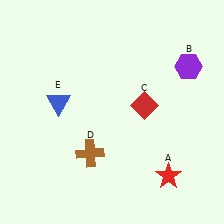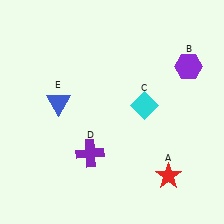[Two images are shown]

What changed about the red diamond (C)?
In Image 1, C is red. In Image 2, it changed to cyan.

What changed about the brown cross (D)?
In Image 1, D is brown. In Image 2, it changed to purple.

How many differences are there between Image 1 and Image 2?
There are 2 differences between the two images.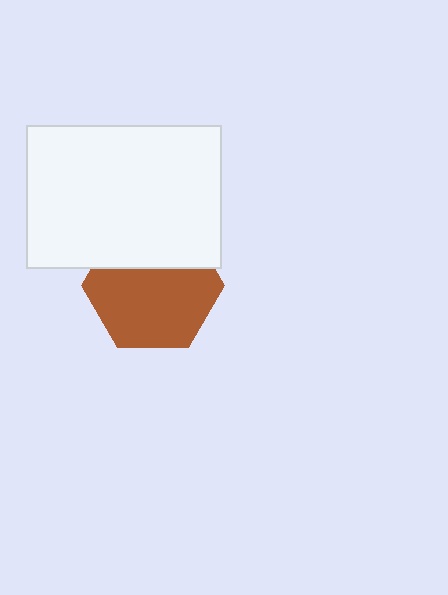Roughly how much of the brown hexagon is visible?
Most of it is visible (roughly 66%).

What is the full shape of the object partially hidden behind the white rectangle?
The partially hidden object is a brown hexagon.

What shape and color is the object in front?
The object in front is a white rectangle.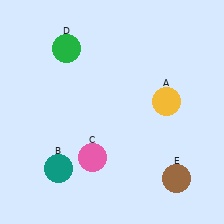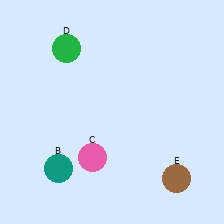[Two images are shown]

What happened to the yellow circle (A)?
The yellow circle (A) was removed in Image 2. It was in the top-right area of Image 1.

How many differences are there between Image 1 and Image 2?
There is 1 difference between the two images.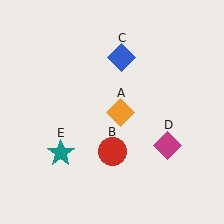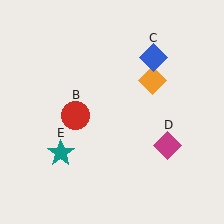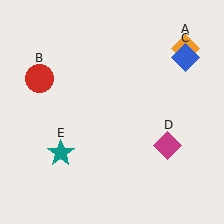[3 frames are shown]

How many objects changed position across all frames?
3 objects changed position: orange diamond (object A), red circle (object B), blue diamond (object C).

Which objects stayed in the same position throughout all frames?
Magenta diamond (object D) and teal star (object E) remained stationary.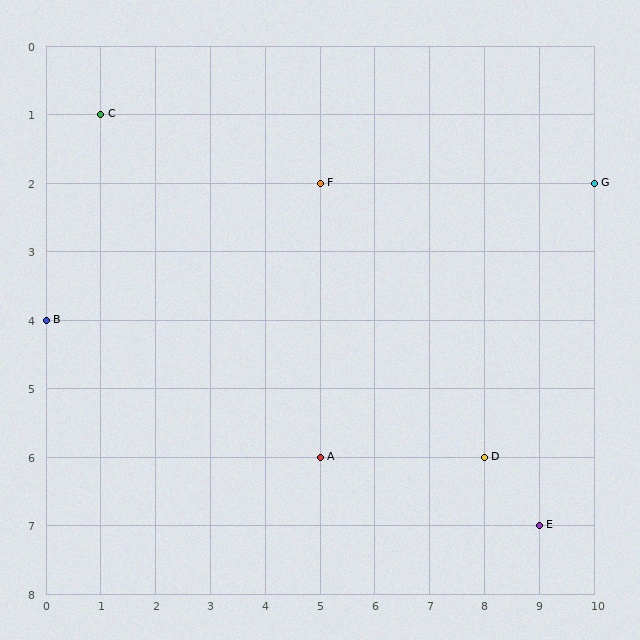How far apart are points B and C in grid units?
Points B and C are 1 column and 3 rows apart (about 3.2 grid units diagonally).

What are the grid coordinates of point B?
Point B is at grid coordinates (0, 4).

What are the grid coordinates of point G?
Point G is at grid coordinates (10, 2).